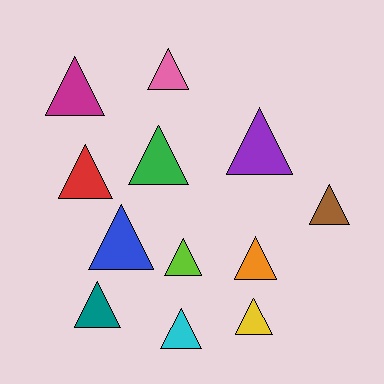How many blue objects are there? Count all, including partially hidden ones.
There is 1 blue object.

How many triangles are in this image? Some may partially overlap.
There are 12 triangles.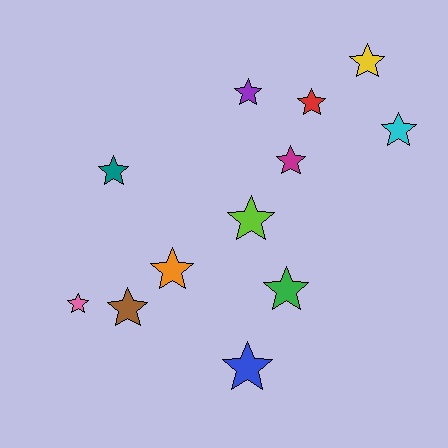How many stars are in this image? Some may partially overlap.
There are 12 stars.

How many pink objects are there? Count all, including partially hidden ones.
There is 1 pink object.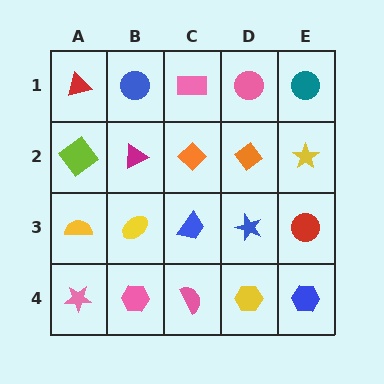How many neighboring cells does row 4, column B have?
3.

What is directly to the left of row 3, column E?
A blue star.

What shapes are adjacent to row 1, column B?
A magenta triangle (row 2, column B), a red triangle (row 1, column A), a pink rectangle (row 1, column C).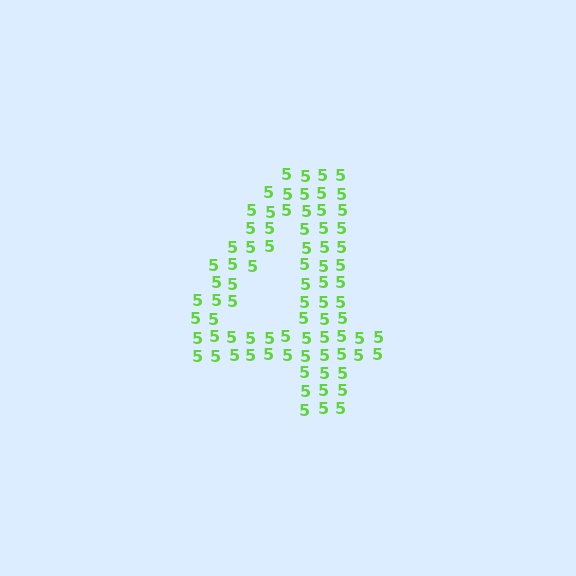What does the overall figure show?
The overall figure shows the digit 4.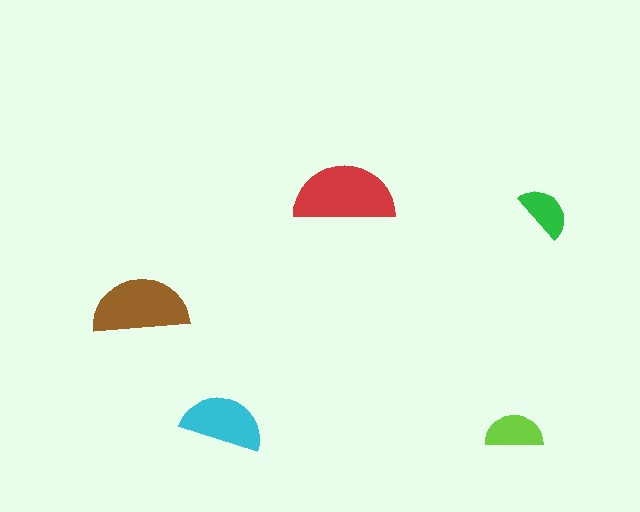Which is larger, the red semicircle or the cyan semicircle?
The red one.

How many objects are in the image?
There are 5 objects in the image.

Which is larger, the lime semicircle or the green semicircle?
The lime one.